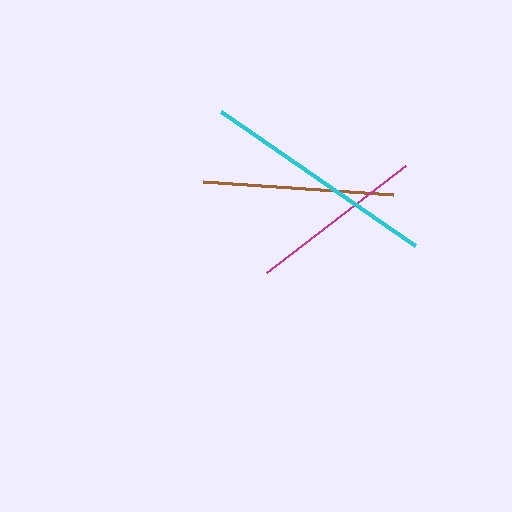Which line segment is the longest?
The cyan line is the longest at approximately 236 pixels.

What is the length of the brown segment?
The brown segment is approximately 191 pixels long.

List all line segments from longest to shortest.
From longest to shortest: cyan, brown, magenta.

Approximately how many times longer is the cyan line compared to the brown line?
The cyan line is approximately 1.2 times the length of the brown line.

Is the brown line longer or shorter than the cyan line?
The cyan line is longer than the brown line.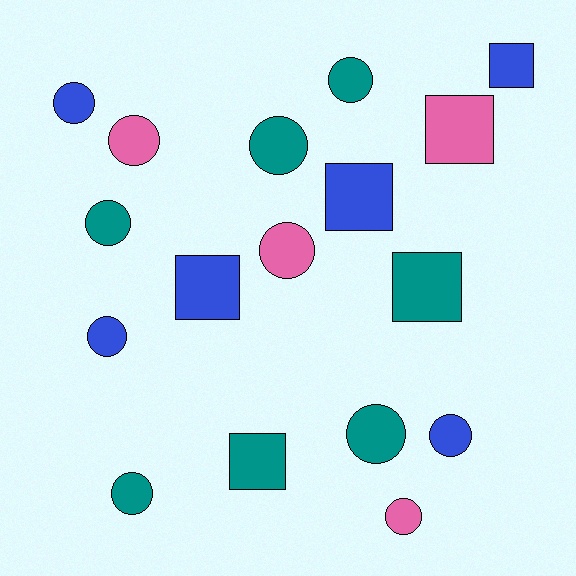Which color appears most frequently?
Teal, with 7 objects.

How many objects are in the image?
There are 17 objects.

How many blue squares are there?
There are 3 blue squares.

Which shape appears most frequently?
Circle, with 11 objects.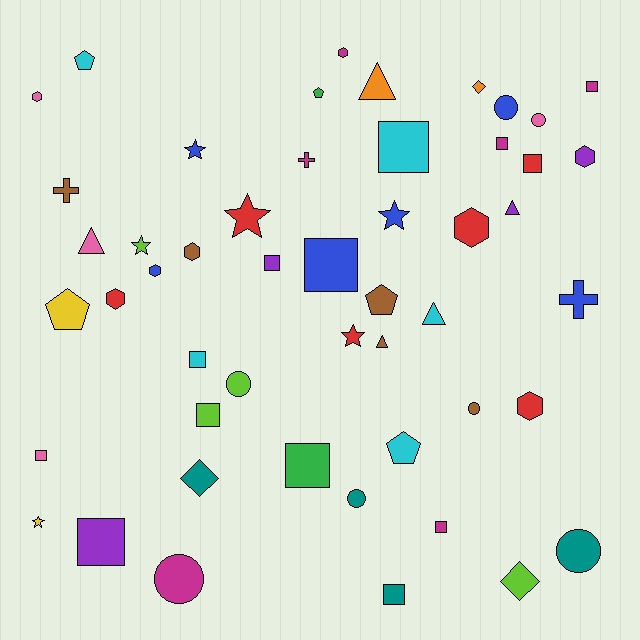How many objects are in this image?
There are 50 objects.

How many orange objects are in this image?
There are 2 orange objects.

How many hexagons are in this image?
There are 8 hexagons.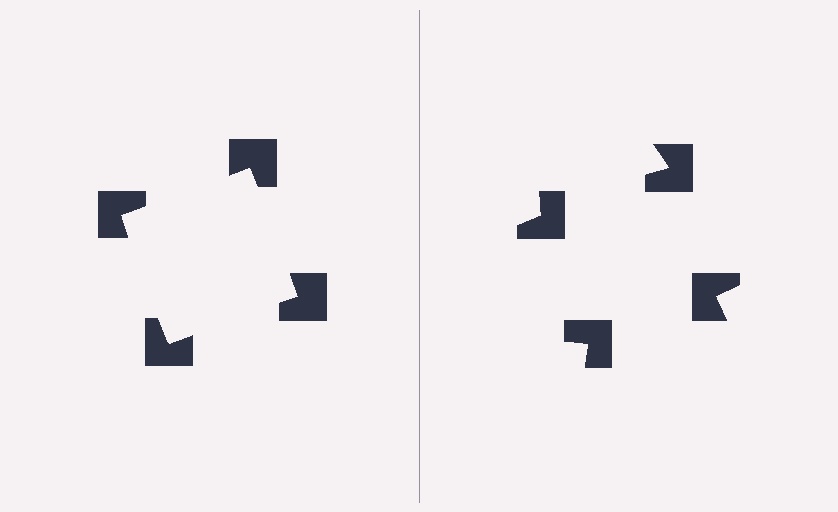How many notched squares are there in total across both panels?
8 — 4 on each side.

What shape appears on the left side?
An illusory square.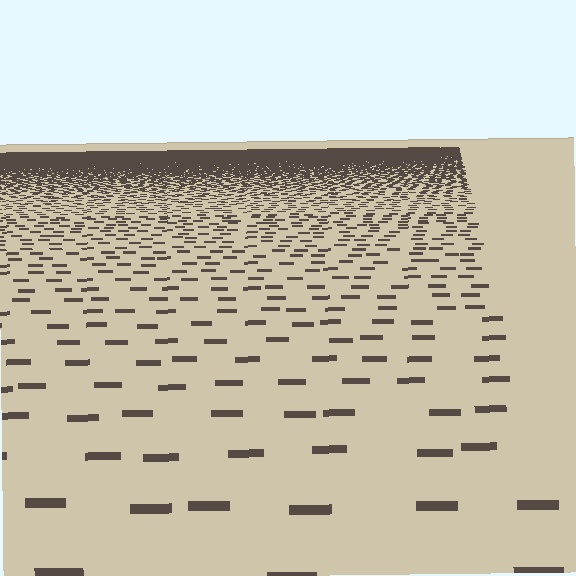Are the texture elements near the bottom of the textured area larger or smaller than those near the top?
Larger. Near the bottom, elements are closer to the viewer and appear at a bigger on-screen size.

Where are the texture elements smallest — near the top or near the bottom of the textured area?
Near the top.